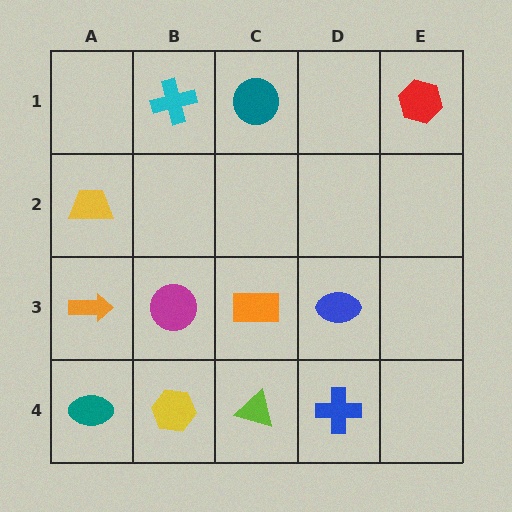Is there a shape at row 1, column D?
No, that cell is empty.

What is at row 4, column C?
A lime triangle.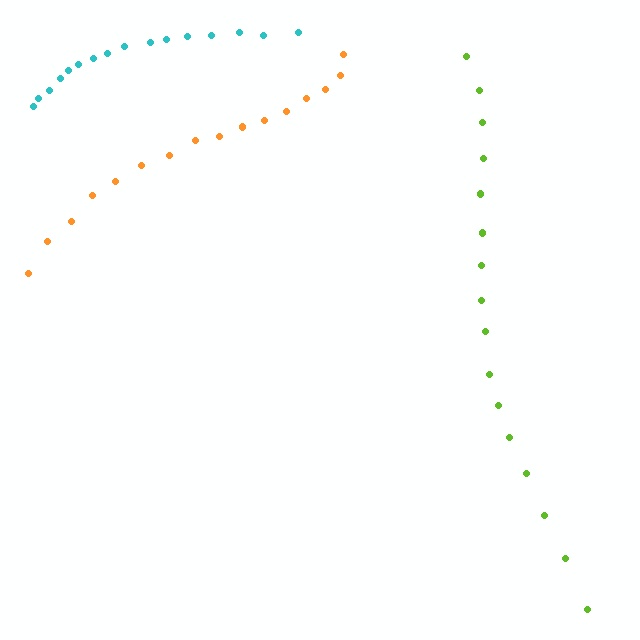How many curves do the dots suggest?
There are 3 distinct paths.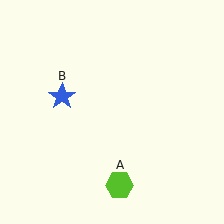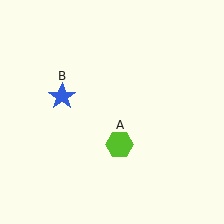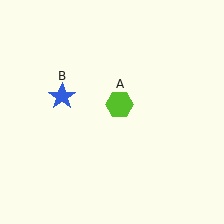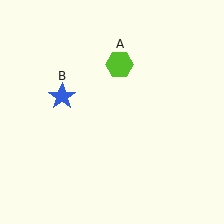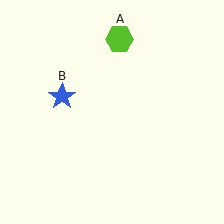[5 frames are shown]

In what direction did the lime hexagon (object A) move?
The lime hexagon (object A) moved up.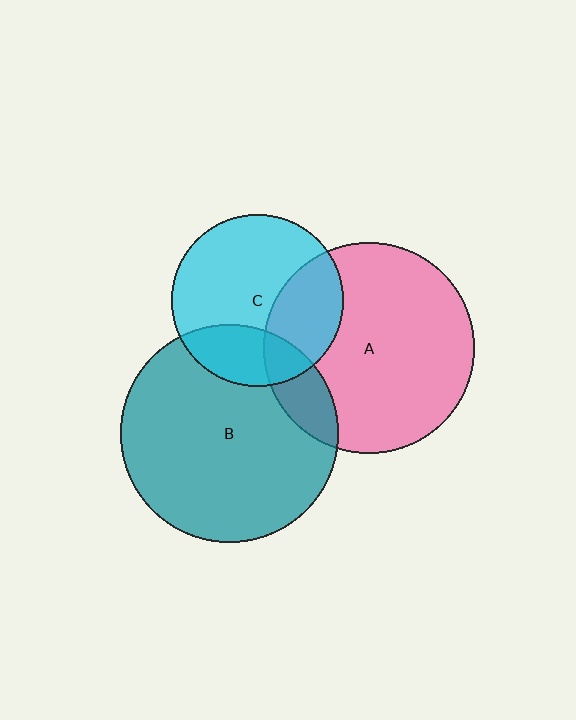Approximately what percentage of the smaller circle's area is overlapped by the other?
Approximately 15%.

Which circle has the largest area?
Circle B (teal).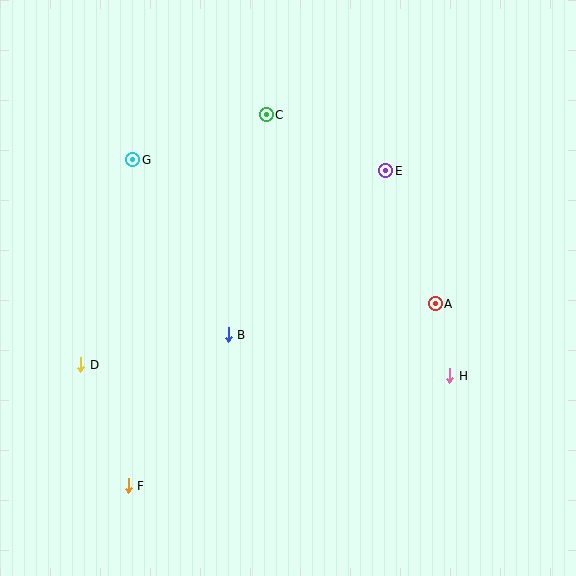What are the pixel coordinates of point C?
Point C is at (266, 115).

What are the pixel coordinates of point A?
Point A is at (435, 304).